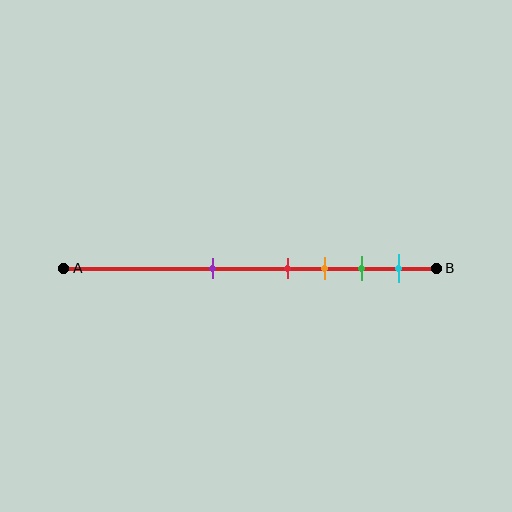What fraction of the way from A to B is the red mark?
The red mark is approximately 60% (0.6) of the way from A to B.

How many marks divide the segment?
There are 5 marks dividing the segment.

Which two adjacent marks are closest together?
The red and orange marks are the closest adjacent pair.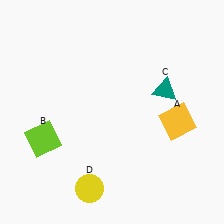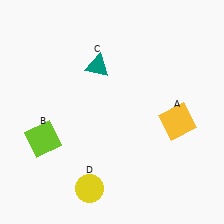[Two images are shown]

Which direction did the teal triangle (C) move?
The teal triangle (C) moved left.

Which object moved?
The teal triangle (C) moved left.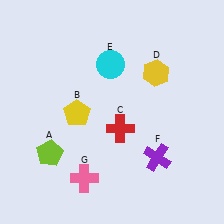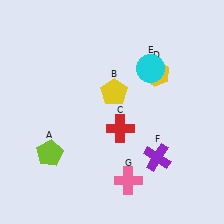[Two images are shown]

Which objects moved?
The objects that moved are: the yellow pentagon (B), the cyan circle (E), the pink cross (G).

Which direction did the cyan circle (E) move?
The cyan circle (E) moved right.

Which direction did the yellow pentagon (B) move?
The yellow pentagon (B) moved right.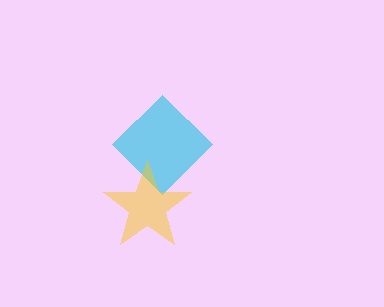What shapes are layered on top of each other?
The layered shapes are: a cyan diamond, a yellow star.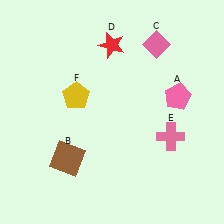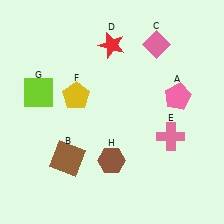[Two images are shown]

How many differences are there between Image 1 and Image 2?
There are 2 differences between the two images.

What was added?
A lime square (G), a brown hexagon (H) were added in Image 2.